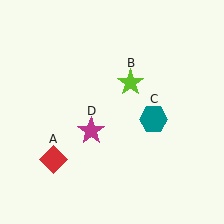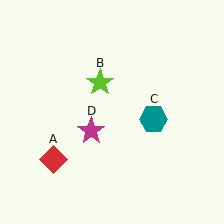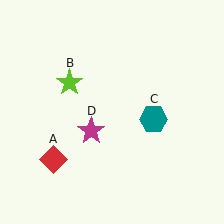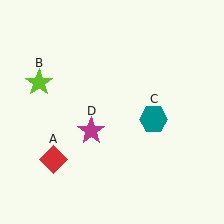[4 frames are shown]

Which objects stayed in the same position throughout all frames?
Red diamond (object A) and teal hexagon (object C) and magenta star (object D) remained stationary.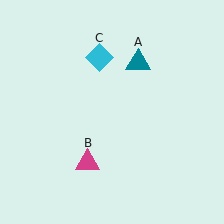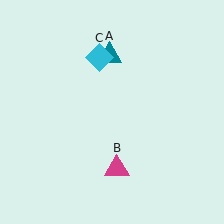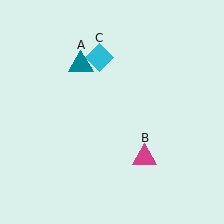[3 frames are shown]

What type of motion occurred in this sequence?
The teal triangle (object A), magenta triangle (object B) rotated counterclockwise around the center of the scene.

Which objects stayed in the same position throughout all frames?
Cyan diamond (object C) remained stationary.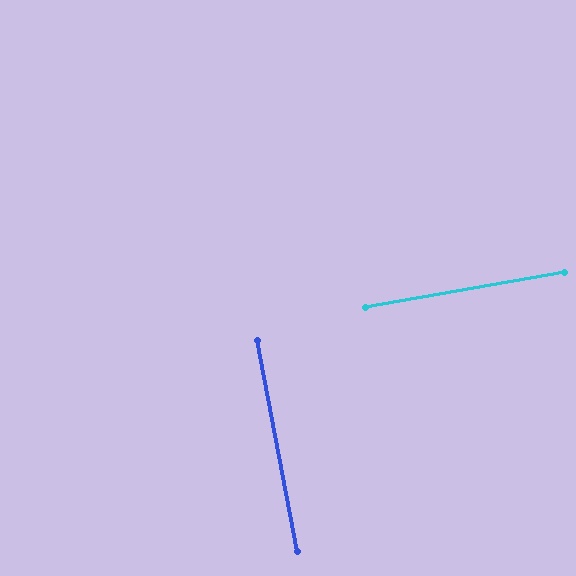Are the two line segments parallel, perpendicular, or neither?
Perpendicular — they meet at approximately 89°.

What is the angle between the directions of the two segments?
Approximately 89 degrees.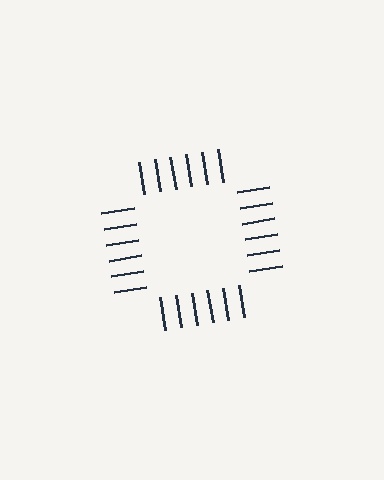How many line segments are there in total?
24 — 6 along each of the 4 edges.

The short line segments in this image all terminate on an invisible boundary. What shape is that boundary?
An illusory square — the line segments terminate on its edges but no continuous stroke is drawn.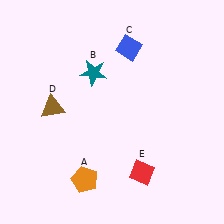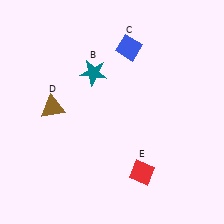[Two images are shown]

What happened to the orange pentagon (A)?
The orange pentagon (A) was removed in Image 2. It was in the bottom-left area of Image 1.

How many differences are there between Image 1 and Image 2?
There is 1 difference between the two images.